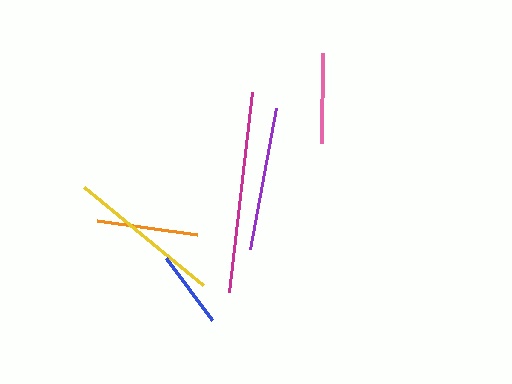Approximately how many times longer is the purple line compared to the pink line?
The purple line is approximately 1.6 times the length of the pink line.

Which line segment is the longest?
The magenta line is the longest at approximately 202 pixels.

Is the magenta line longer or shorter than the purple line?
The magenta line is longer than the purple line.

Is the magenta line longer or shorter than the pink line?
The magenta line is longer than the pink line.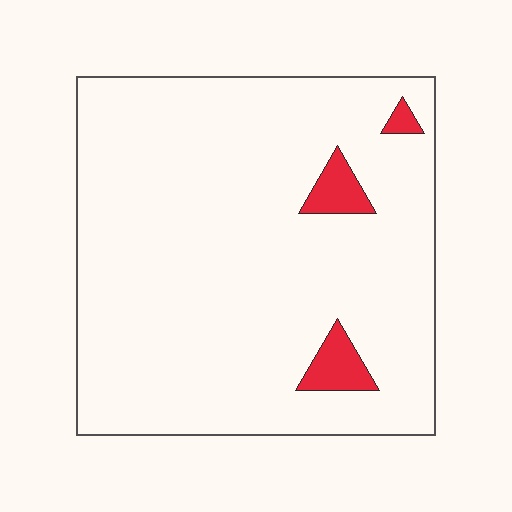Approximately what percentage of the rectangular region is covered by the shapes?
Approximately 5%.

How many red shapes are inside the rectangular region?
3.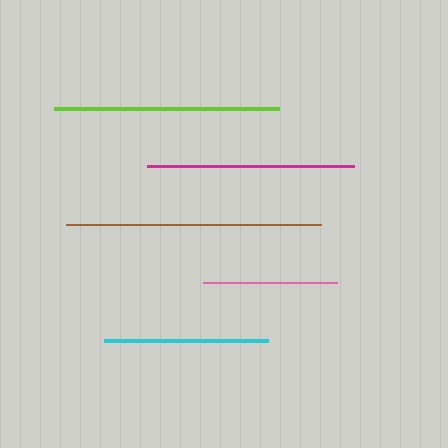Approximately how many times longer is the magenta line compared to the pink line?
The magenta line is approximately 1.5 times the length of the pink line.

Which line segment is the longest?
The brown line is the longest at approximately 255 pixels.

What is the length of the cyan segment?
The cyan segment is approximately 164 pixels long.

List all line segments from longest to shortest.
From longest to shortest: brown, lime, magenta, cyan, pink.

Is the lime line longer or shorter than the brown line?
The brown line is longer than the lime line.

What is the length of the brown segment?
The brown segment is approximately 255 pixels long.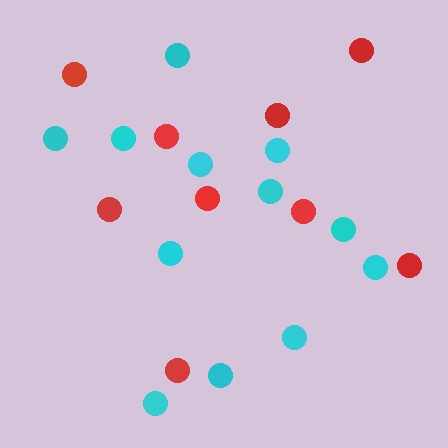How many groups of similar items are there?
There are 2 groups: one group of cyan circles (12) and one group of red circles (9).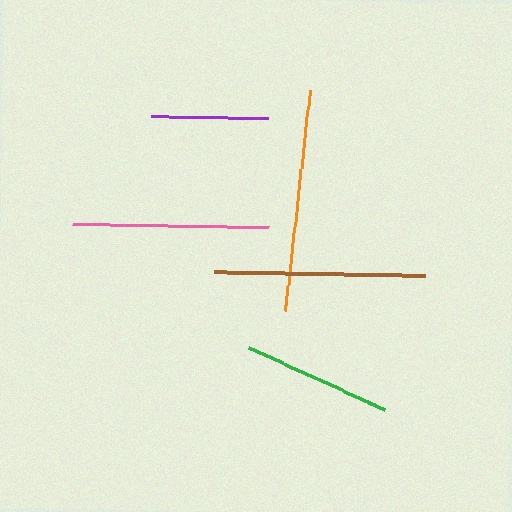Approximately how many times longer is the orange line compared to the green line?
The orange line is approximately 1.5 times the length of the green line.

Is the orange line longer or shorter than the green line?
The orange line is longer than the green line.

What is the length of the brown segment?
The brown segment is approximately 211 pixels long.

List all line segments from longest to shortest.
From longest to shortest: orange, brown, pink, green, purple.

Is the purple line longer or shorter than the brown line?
The brown line is longer than the purple line.